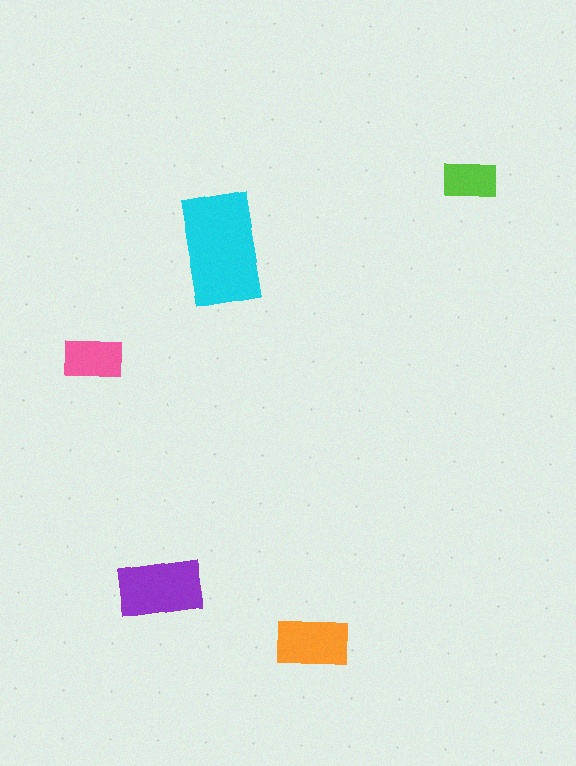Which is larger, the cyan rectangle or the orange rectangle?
The cyan one.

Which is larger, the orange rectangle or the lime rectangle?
The orange one.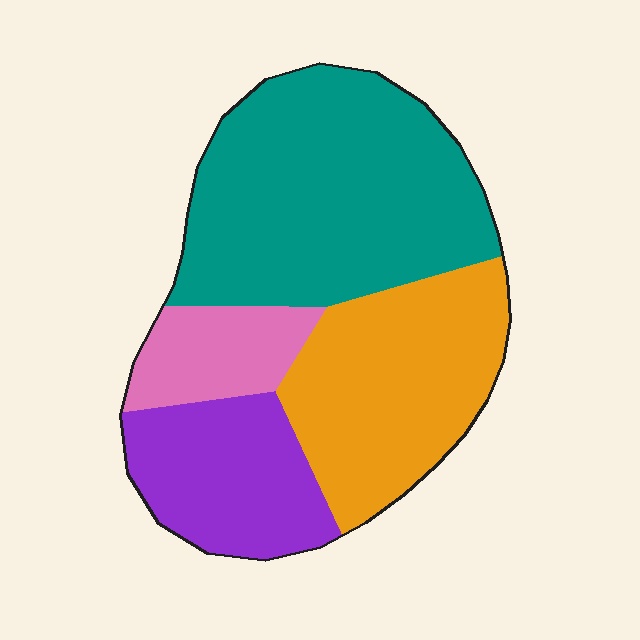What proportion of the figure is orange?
Orange takes up between a sixth and a third of the figure.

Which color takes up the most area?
Teal, at roughly 40%.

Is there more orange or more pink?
Orange.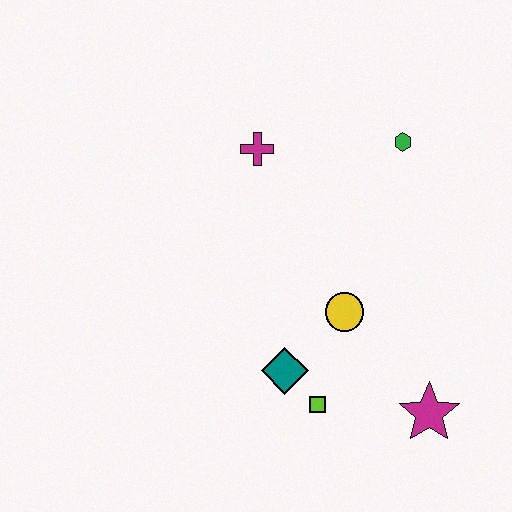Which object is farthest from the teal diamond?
The green hexagon is farthest from the teal diamond.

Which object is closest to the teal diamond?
The lime square is closest to the teal diamond.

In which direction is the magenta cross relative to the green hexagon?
The magenta cross is to the left of the green hexagon.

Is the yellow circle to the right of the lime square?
Yes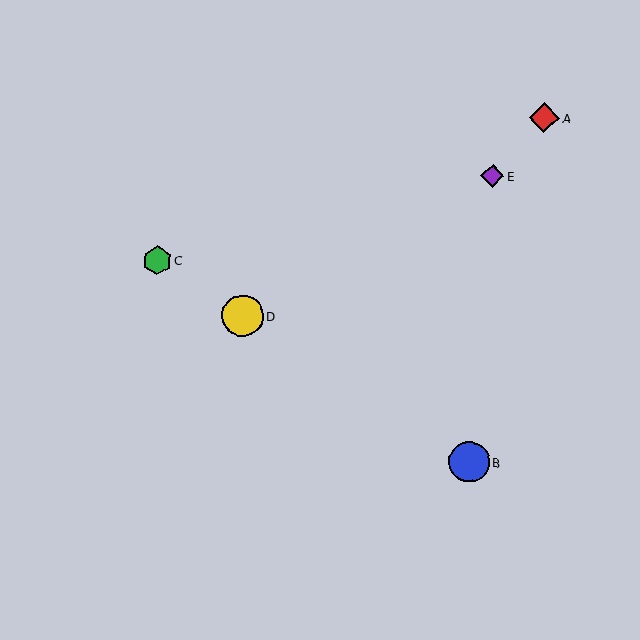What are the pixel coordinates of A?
Object A is at (544, 118).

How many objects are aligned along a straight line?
3 objects (B, C, D) are aligned along a straight line.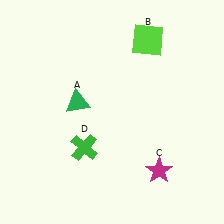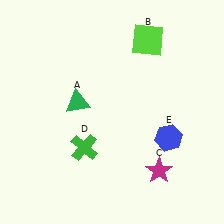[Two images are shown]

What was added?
A blue hexagon (E) was added in Image 2.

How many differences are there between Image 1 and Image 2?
There is 1 difference between the two images.